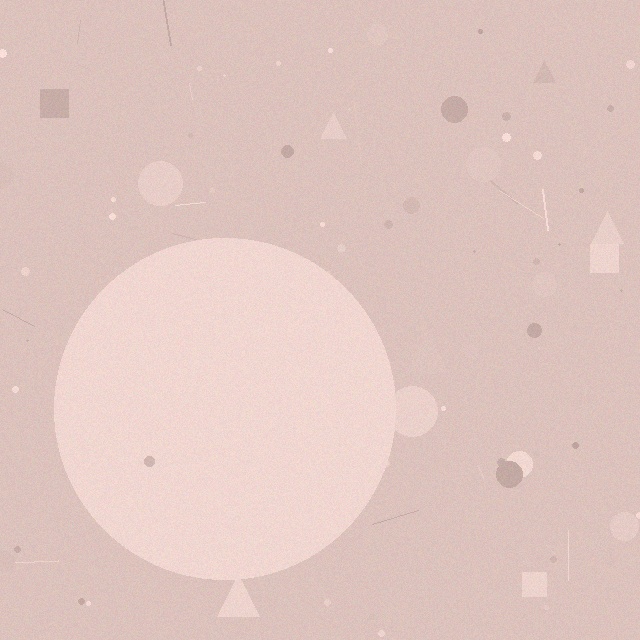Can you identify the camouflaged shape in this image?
The camouflaged shape is a circle.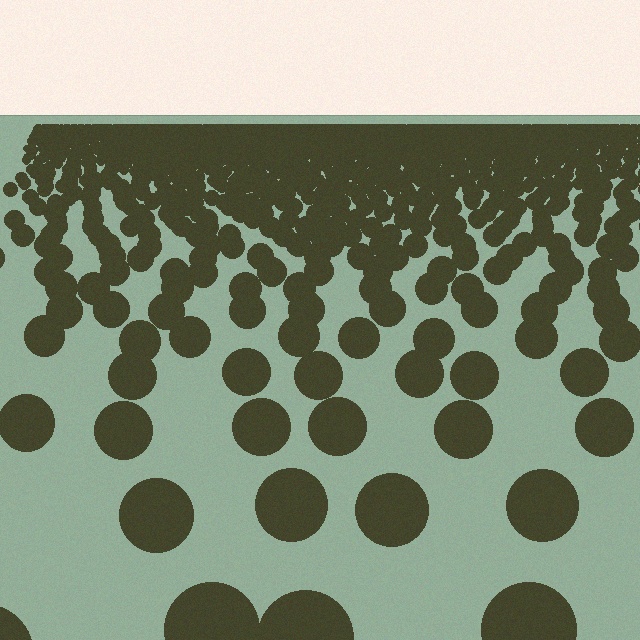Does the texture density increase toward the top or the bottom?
Density increases toward the top.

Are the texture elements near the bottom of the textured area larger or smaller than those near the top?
Larger. Near the bottom, elements are closer to the viewer and appear at a bigger on-screen size.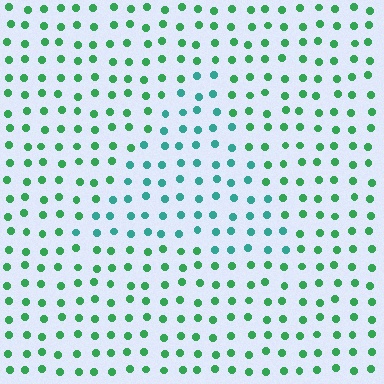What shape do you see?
I see a triangle.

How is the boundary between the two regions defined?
The boundary is defined purely by a slight shift in hue (about 34 degrees). Spacing, size, and orientation are identical on both sides.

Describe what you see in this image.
The image is filled with small green elements in a uniform arrangement. A triangle-shaped region is visible where the elements are tinted to a slightly different hue, forming a subtle color boundary.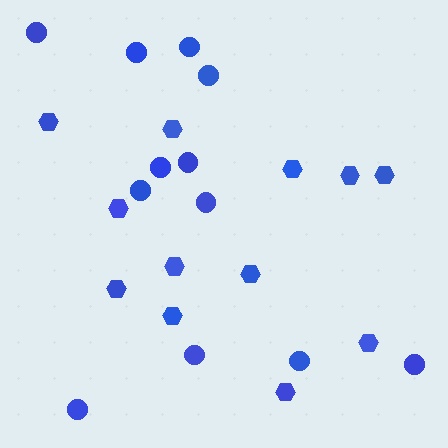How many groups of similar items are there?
There are 2 groups: one group of hexagons (12) and one group of circles (12).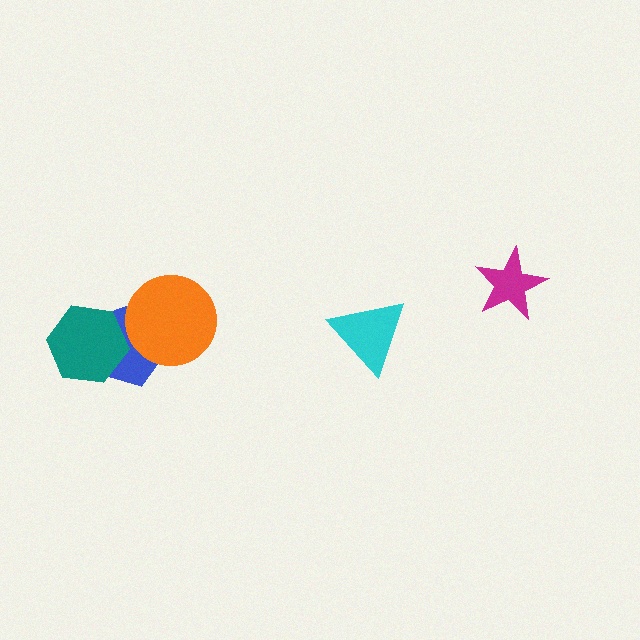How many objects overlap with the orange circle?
1 object overlaps with the orange circle.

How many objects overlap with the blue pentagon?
2 objects overlap with the blue pentagon.